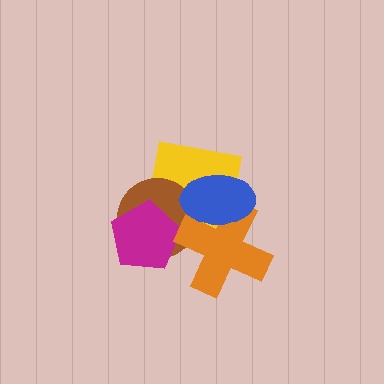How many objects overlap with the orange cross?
3 objects overlap with the orange cross.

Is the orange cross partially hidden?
Yes, it is partially covered by another shape.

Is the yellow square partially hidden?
Yes, it is partially covered by another shape.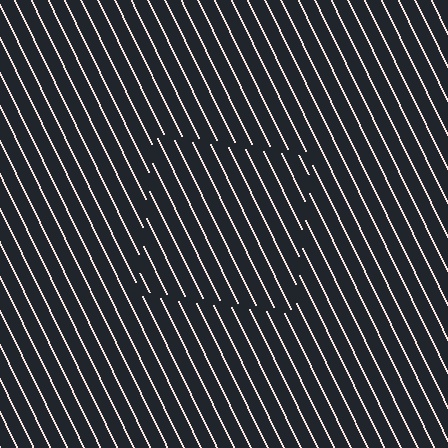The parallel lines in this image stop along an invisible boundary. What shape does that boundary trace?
An illusory square. The interior of the shape contains the same grating, shifted by half a period — the contour is defined by the phase discontinuity where line-ends from the inner and outer gratings abut.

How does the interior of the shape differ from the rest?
The interior of the shape contains the same grating, shifted by half a period — the contour is defined by the phase discontinuity where line-ends from the inner and outer gratings abut.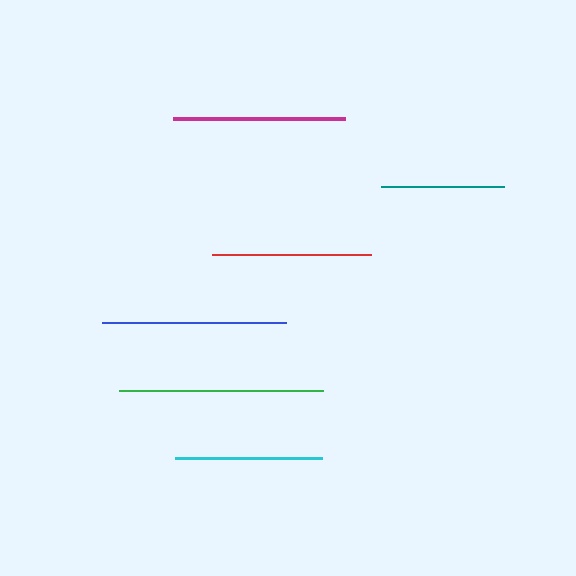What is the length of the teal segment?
The teal segment is approximately 123 pixels long.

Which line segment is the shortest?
The teal line is the shortest at approximately 123 pixels.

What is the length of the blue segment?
The blue segment is approximately 185 pixels long.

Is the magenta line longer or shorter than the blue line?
The blue line is longer than the magenta line.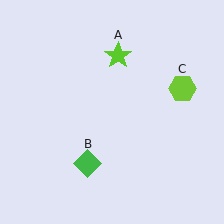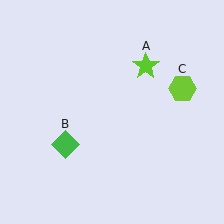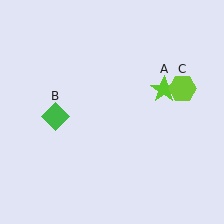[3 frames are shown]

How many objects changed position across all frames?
2 objects changed position: lime star (object A), green diamond (object B).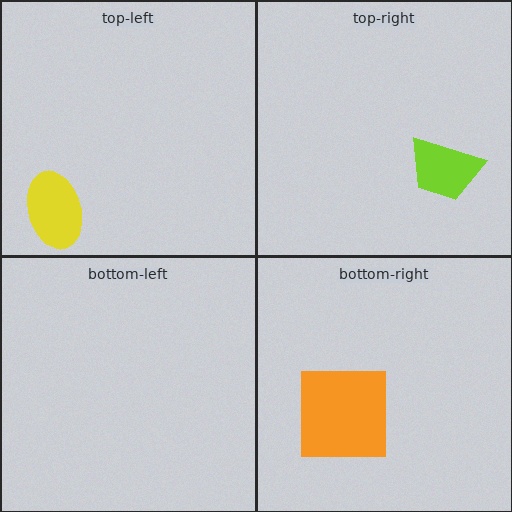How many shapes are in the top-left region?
1.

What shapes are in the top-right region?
The lime trapezoid.